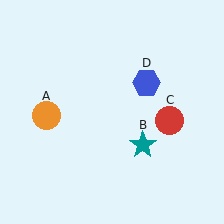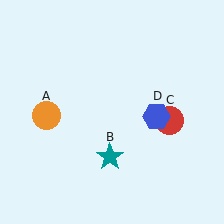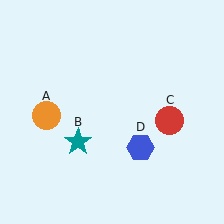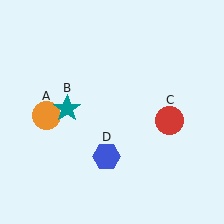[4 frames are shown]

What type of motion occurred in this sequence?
The teal star (object B), blue hexagon (object D) rotated clockwise around the center of the scene.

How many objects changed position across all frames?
2 objects changed position: teal star (object B), blue hexagon (object D).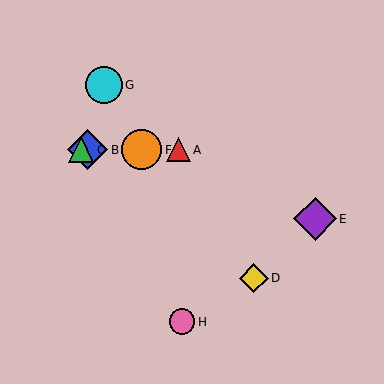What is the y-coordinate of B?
Object B is at y≈150.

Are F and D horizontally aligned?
No, F is at y≈150 and D is at y≈278.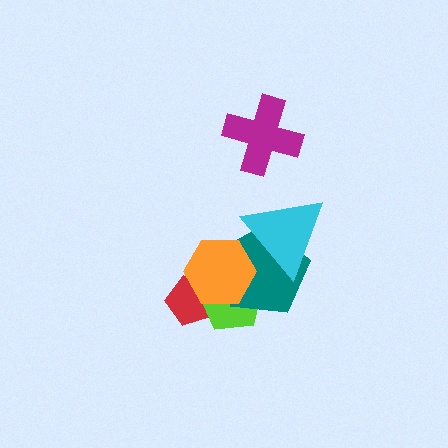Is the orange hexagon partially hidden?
No, no other shape covers it.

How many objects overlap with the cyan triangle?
2 objects overlap with the cyan triangle.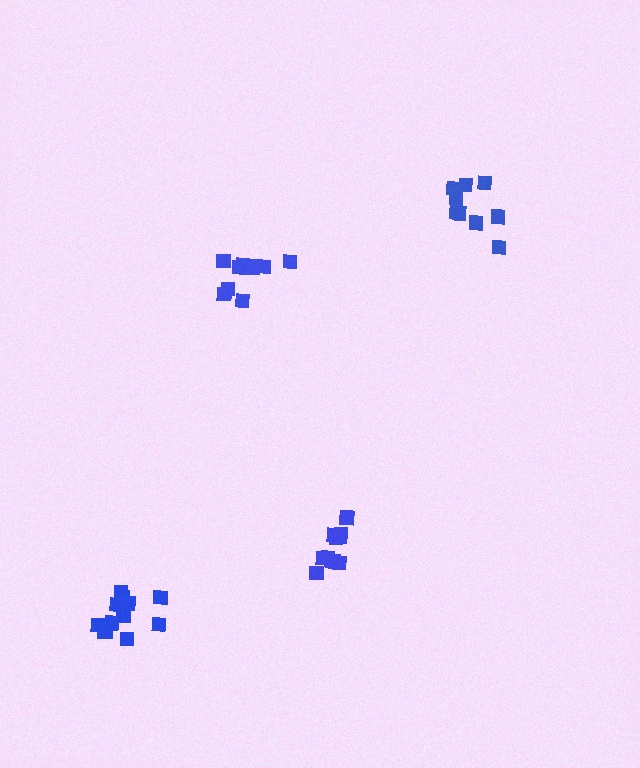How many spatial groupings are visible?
There are 4 spatial groupings.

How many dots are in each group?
Group 1: 9 dots, Group 2: 11 dots, Group 3: 13 dots, Group 4: 10 dots (43 total).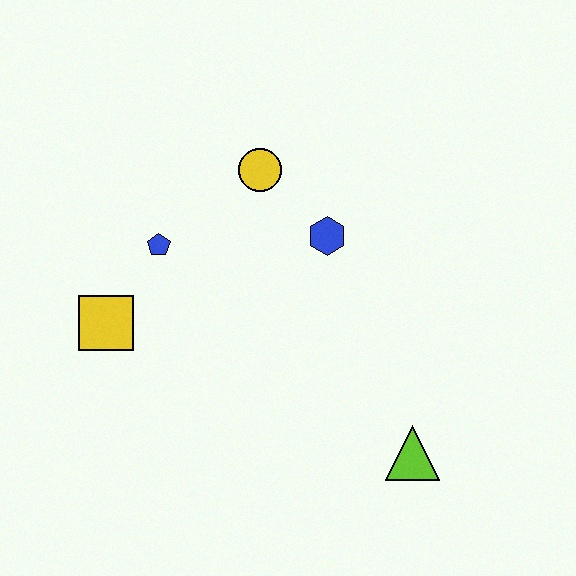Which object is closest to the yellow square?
The blue pentagon is closest to the yellow square.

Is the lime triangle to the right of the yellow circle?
Yes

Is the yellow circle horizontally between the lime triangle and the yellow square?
Yes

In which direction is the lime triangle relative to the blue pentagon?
The lime triangle is to the right of the blue pentagon.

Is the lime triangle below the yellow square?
Yes